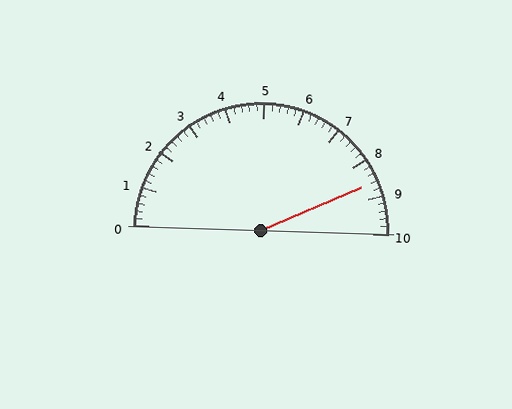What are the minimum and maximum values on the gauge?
The gauge ranges from 0 to 10.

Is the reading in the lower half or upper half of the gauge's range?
The reading is in the upper half of the range (0 to 10).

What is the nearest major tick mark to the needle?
The nearest major tick mark is 9.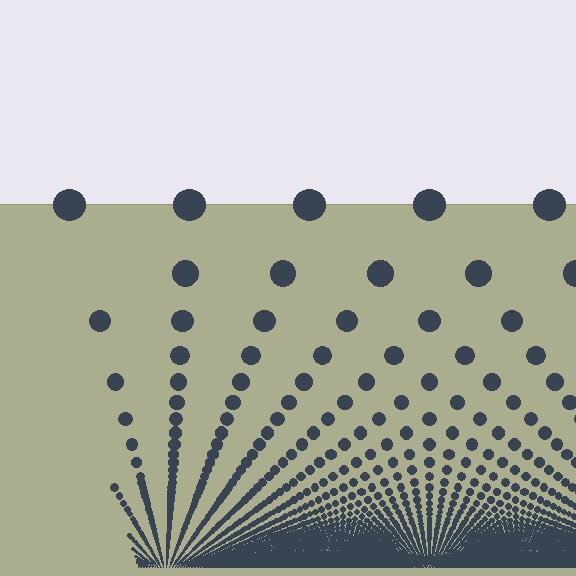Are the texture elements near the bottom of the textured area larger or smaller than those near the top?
Smaller. The gradient is inverted — elements near the bottom are smaller and denser.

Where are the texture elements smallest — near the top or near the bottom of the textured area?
Near the bottom.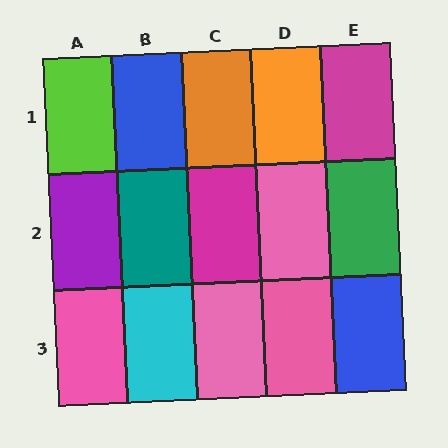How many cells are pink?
4 cells are pink.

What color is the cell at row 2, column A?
Purple.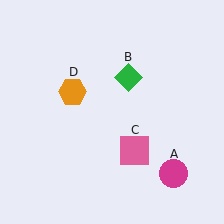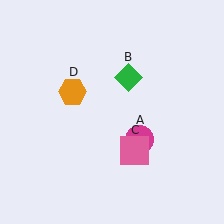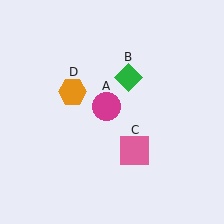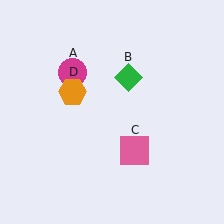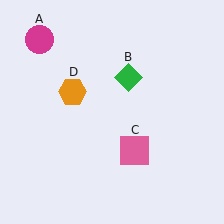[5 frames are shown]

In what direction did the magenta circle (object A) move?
The magenta circle (object A) moved up and to the left.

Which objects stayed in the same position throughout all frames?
Green diamond (object B) and pink square (object C) and orange hexagon (object D) remained stationary.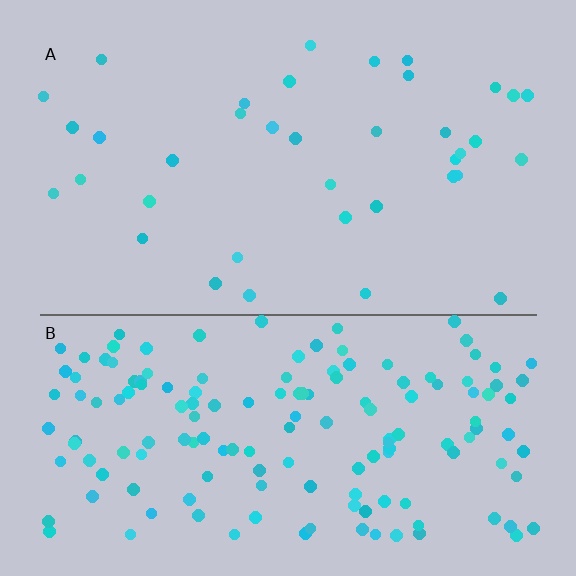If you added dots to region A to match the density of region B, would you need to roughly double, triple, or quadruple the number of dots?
Approximately quadruple.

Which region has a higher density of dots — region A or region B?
B (the bottom).